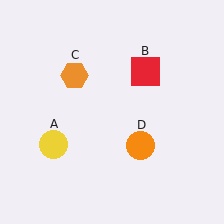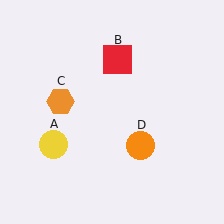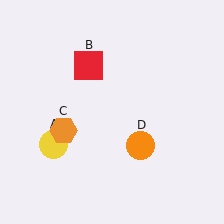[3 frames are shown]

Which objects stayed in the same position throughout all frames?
Yellow circle (object A) and orange circle (object D) remained stationary.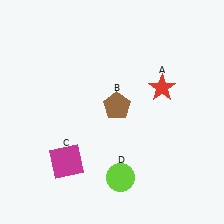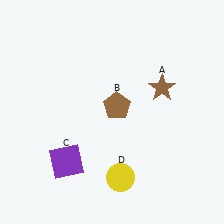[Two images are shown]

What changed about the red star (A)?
In Image 1, A is red. In Image 2, it changed to brown.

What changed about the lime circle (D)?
In Image 1, D is lime. In Image 2, it changed to yellow.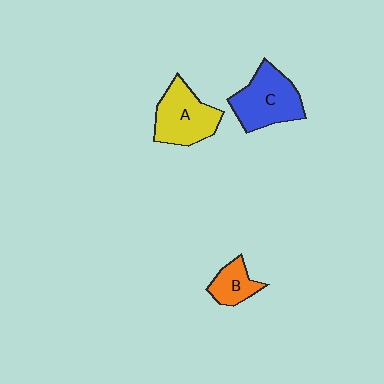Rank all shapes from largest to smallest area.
From largest to smallest: C (blue), A (yellow), B (orange).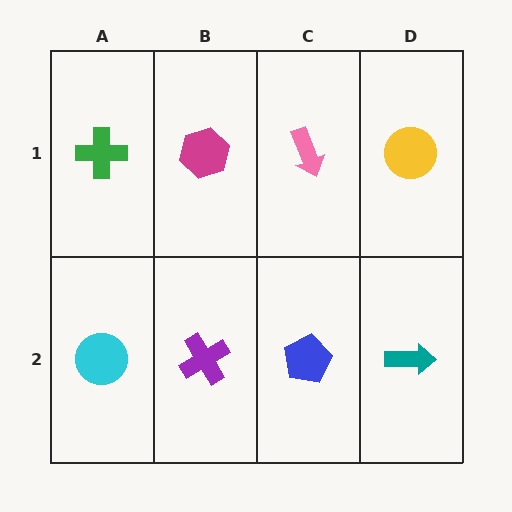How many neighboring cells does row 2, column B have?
3.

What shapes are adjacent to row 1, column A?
A cyan circle (row 2, column A), a magenta hexagon (row 1, column B).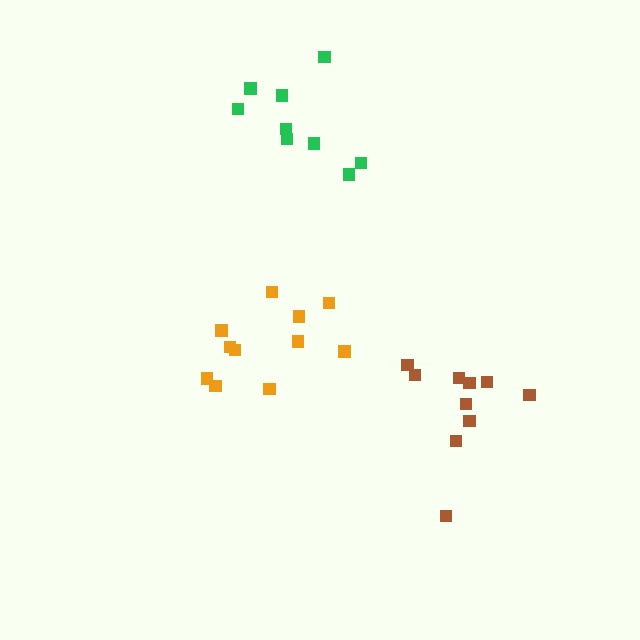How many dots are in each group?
Group 1: 11 dots, Group 2: 10 dots, Group 3: 9 dots (30 total).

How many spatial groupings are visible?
There are 3 spatial groupings.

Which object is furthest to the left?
The orange cluster is leftmost.